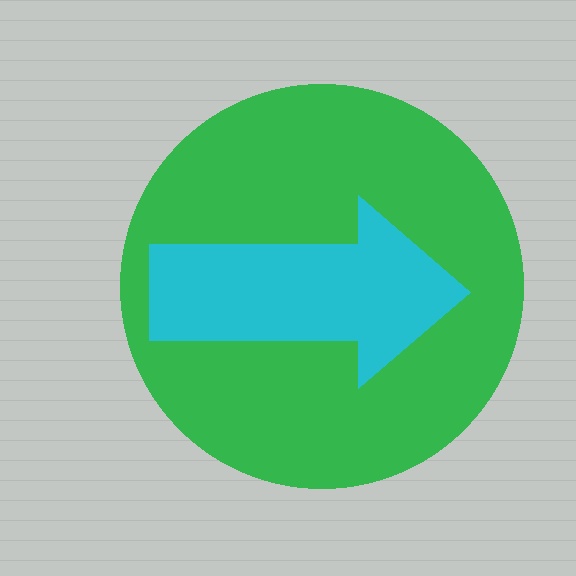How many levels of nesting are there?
2.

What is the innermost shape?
The cyan arrow.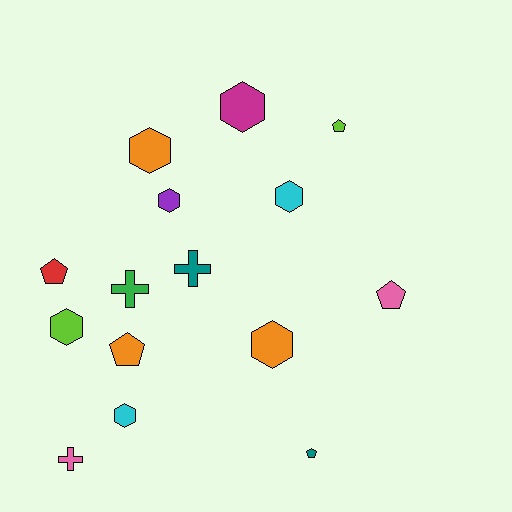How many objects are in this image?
There are 15 objects.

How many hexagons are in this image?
There are 7 hexagons.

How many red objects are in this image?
There is 1 red object.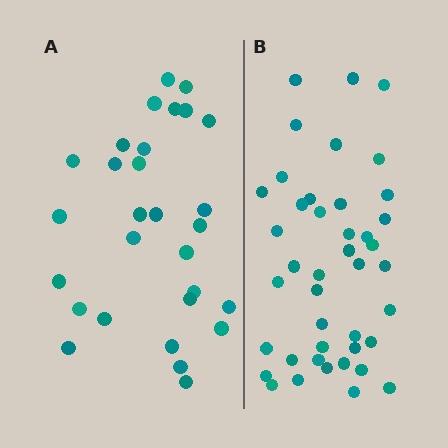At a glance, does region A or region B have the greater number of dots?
Region B (the right region) has more dots.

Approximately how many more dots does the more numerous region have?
Region B has approximately 15 more dots than region A.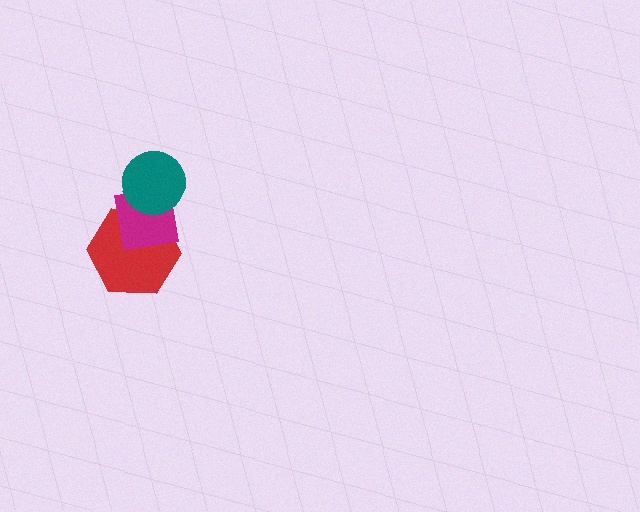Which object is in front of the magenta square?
The teal circle is in front of the magenta square.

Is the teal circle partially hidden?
No, no other shape covers it.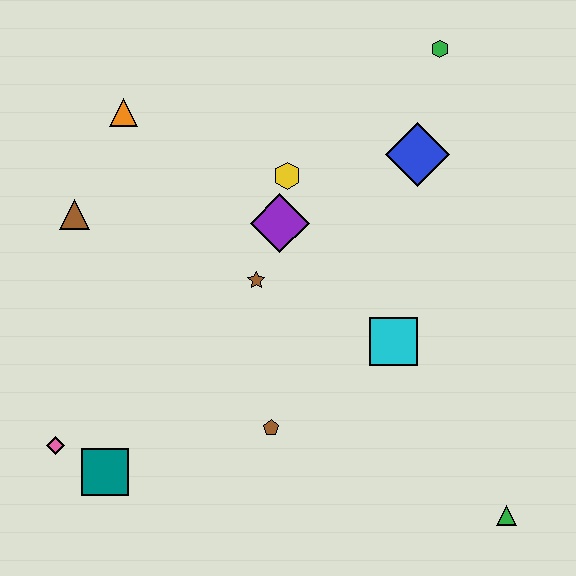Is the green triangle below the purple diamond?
Yes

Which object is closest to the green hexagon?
The blue diamond is closest to the green hexagon.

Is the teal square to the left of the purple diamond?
Yes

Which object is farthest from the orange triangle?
The green triangle is farthest from the orange triangle.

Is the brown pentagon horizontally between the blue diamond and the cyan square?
No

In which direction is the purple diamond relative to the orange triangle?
The purple diamond is to the right of the orange triangle.